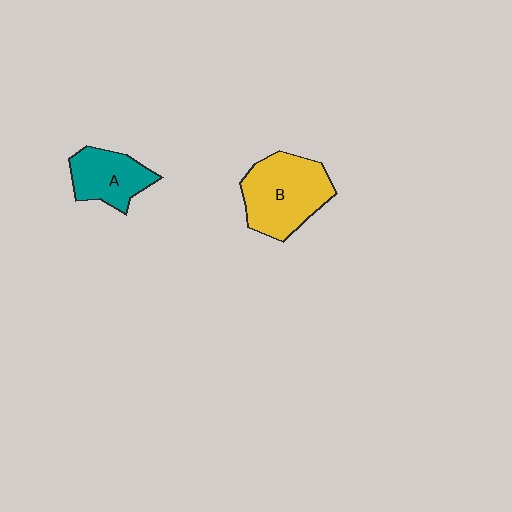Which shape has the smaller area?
Shape A (teal).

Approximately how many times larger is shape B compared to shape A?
Approximately 1.5 times.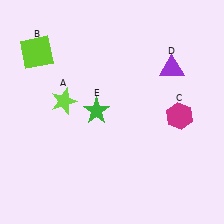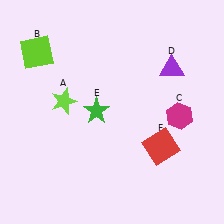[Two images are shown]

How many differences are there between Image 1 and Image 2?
There is 1 difference between the two images.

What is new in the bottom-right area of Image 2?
A red square (F) was added in the bottom-right area of Image 2.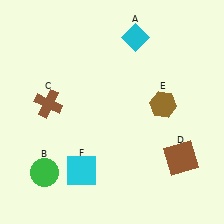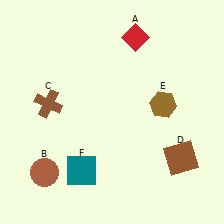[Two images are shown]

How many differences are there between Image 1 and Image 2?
There are 3 differences between the two images.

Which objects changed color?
A changed from cyan to red. B changed from green to brown. F changed from cyan to teal.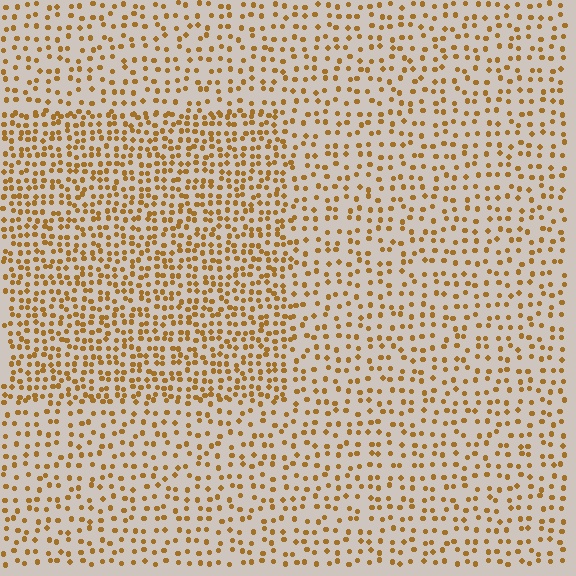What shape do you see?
I see a rectangle.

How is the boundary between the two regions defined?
The boundary is defined by a change in element density (approximately 1.8x ratio). All elements are the same color, size, and shape.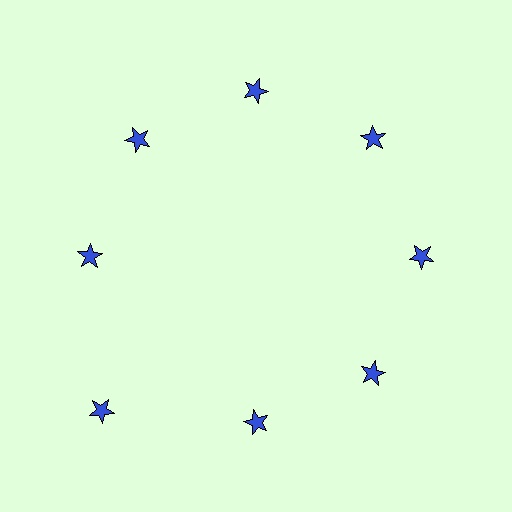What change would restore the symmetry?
The symmetry would be restored by moving it inward, back onto the ring so that all 8 stars sit at equal angles and equal distance from the center.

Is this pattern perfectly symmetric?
No. The 8 blue stars are arranged in a ring, but one element near the 8 o'clock position is pushed outward from the center, breaking the 8-fold rotational symmetry.